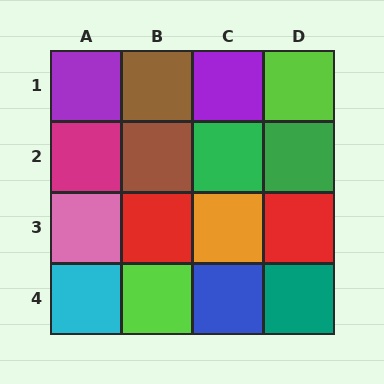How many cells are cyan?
1 cell is cyan.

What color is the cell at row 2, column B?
Brown.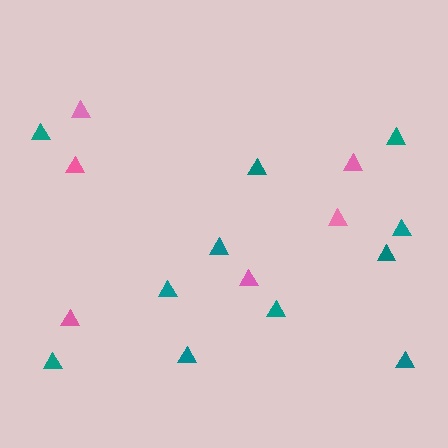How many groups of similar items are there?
There are 2 groups: one group of teal triangles (11) and one group of pink triangles (6).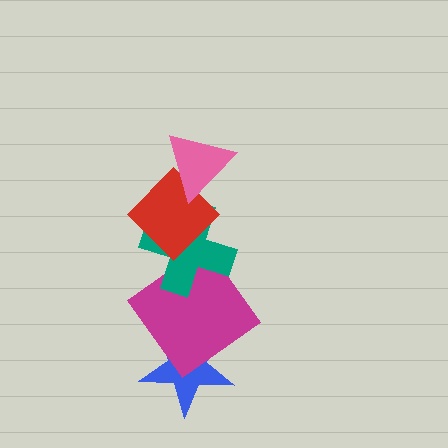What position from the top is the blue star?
The blue star is 5th from the top.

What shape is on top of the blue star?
The magenta diamond is on top of the blue star.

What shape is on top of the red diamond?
The pink triangle is on top of the red diamond.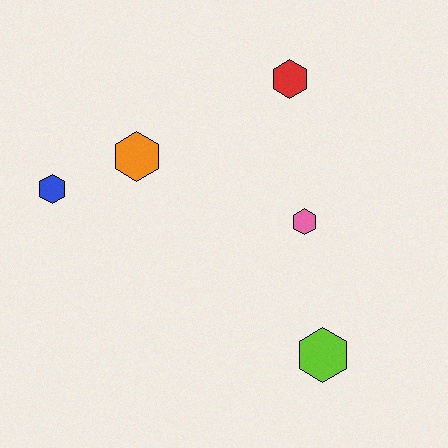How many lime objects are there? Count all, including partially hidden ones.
There is 1 lime object.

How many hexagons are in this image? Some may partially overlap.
There are 5 hexagons.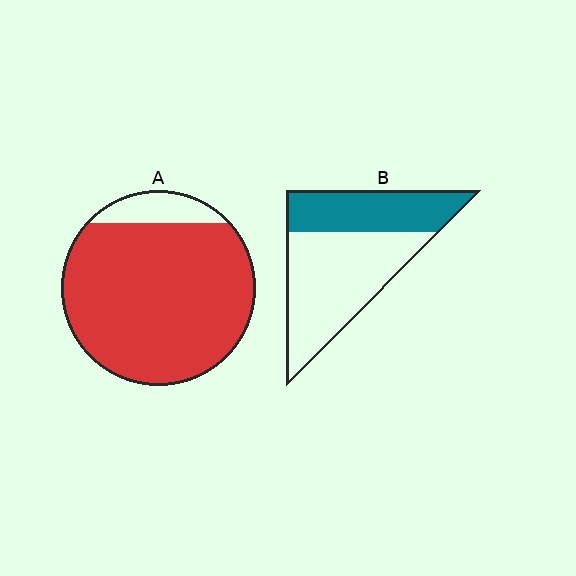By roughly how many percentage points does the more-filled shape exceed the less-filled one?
By roughly 50 percentage points (A over B).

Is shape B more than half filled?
No.